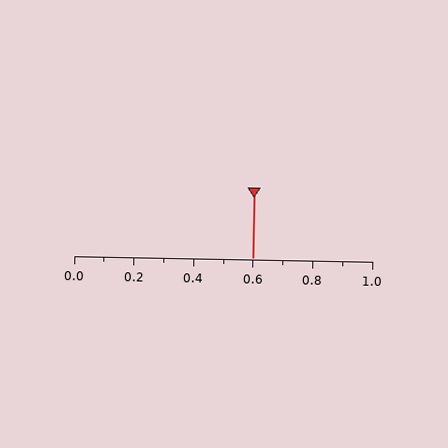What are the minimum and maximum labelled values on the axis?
The axis runs from 0.0 to 1.0.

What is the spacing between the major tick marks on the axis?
The major ticks are spaced 0.2 apart.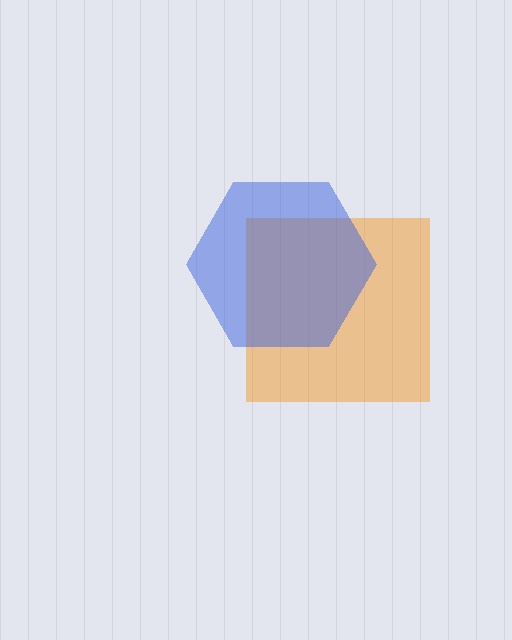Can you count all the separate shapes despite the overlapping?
Yes, there are 2 separate shapes.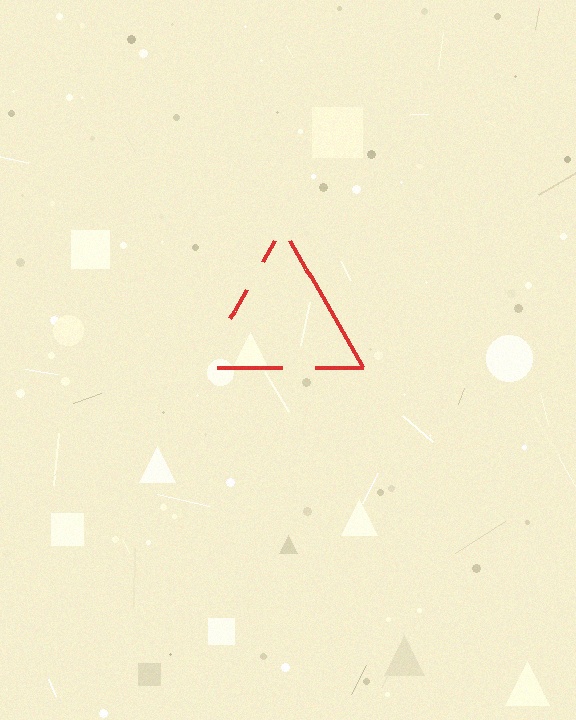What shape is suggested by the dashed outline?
The dashed outline suggests a triangle.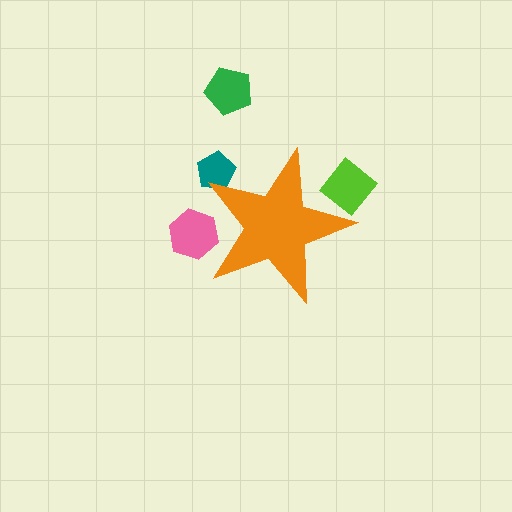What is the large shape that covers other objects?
An orange star.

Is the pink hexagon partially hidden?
Yes, the pink hexagon is partially hidden behind the orange star.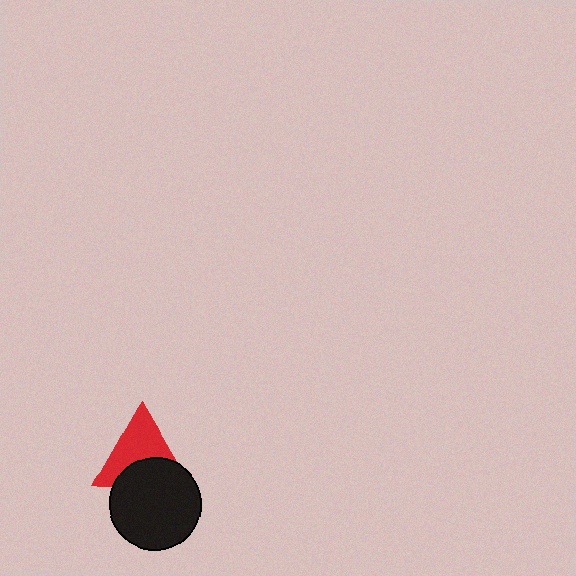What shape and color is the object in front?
The object in front is a black circle.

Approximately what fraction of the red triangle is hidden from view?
Roughly 41% of the red triangle is hidden behind the black circle.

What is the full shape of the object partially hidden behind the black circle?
The partially hidden object is a red triangle.